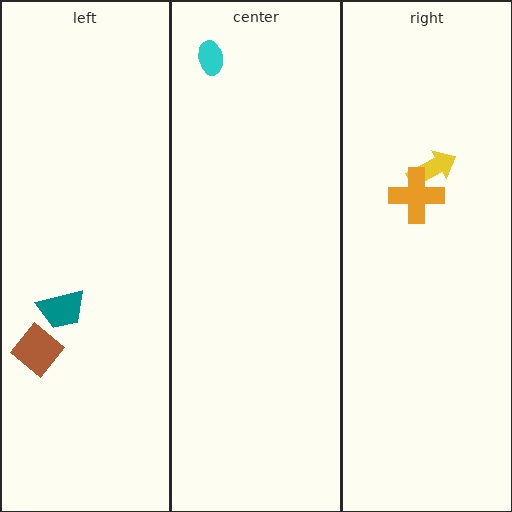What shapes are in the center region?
The cyan ellipse.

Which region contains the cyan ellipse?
The center region.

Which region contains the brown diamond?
The left region.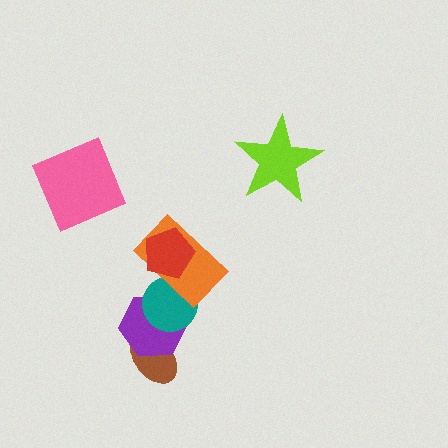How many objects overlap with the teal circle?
2 objects overlap with the teal circle.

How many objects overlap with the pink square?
0 objects overlap with the pink square.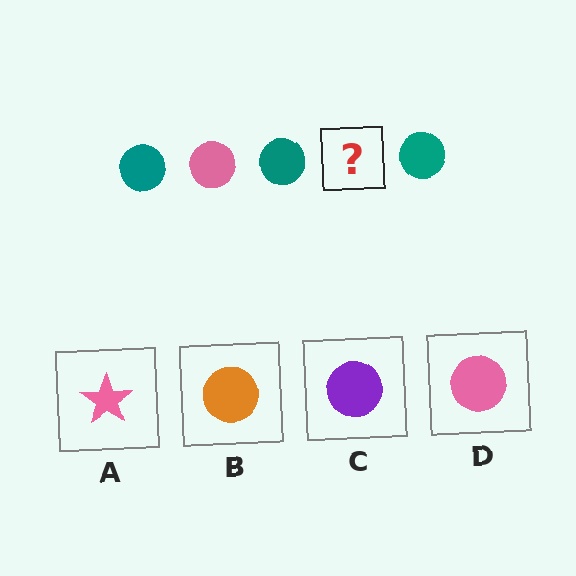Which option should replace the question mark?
Option D.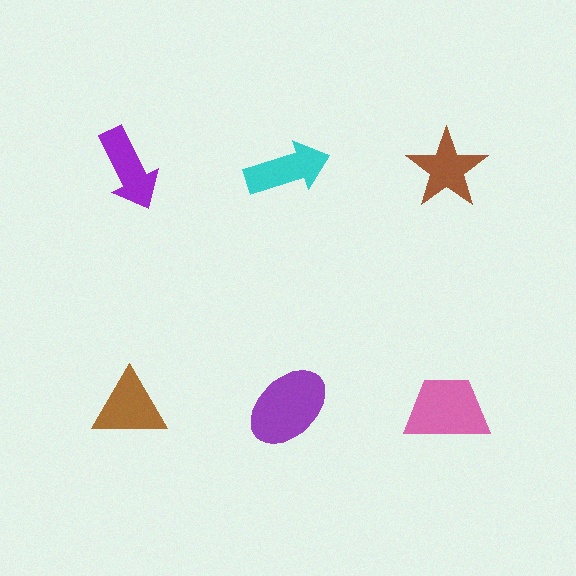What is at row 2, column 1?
A brown triangle.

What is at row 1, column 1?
A purple arrow.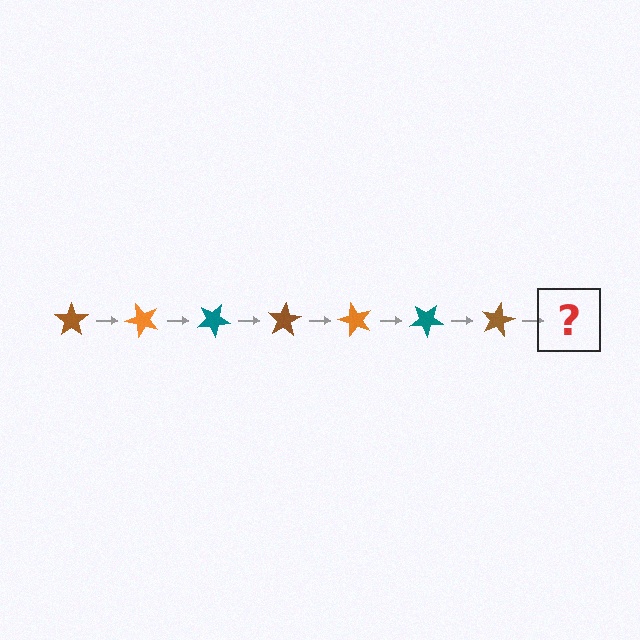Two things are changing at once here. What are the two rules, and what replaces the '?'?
The two rules are that it rotates 50 degrees each step and the color cycles through brown, orange, and teal. The '?' should be an orange star, rotated 350 degrees from the start.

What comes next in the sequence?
The next element should be an orange star, rotated 350 degrees from the start.